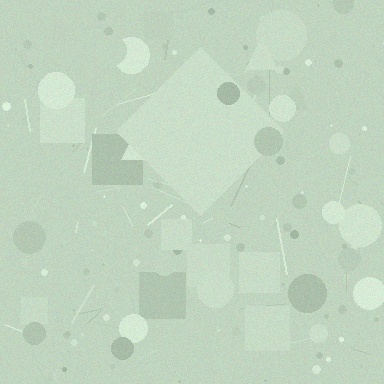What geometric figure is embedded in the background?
A diamond is embedded in the background.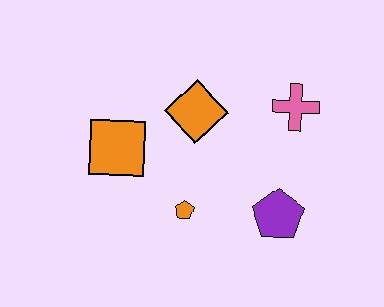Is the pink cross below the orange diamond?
No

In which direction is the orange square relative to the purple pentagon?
The orange square is to the left of the purple pentagon.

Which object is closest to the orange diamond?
The orange square is closest to the orange diamond.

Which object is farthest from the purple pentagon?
The orange square is farthest from the purple pentagon.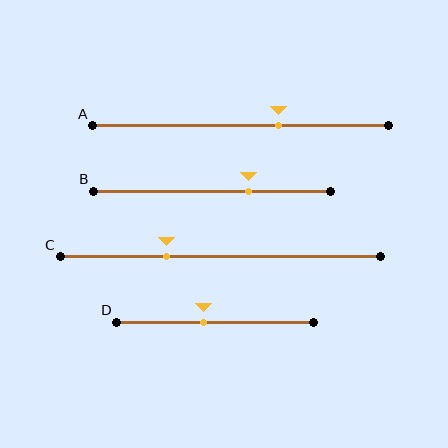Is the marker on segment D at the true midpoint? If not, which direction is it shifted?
No, the marker on segment D is shifted to the left by about 5% of the segment length.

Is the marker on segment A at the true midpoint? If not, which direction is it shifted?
No, the marker on segment A is shifted to the right by about 13% of the segment length.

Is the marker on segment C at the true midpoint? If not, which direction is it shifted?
No, the marker on segment C is shifted to the left by about 17% of the segment length.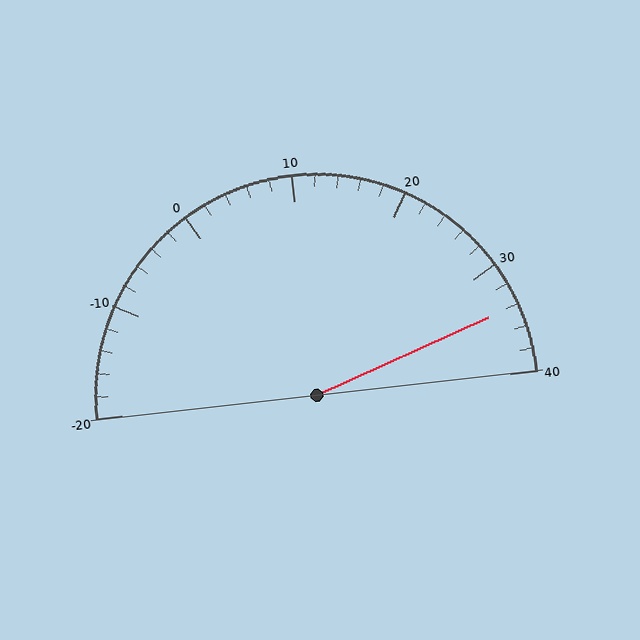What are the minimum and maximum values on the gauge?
The gauge ranges from -20 to 40.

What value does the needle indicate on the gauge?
The needle indicates approximately 34.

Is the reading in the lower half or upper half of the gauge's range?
The reading is in the upper half of the range (-20 to 40).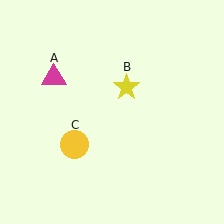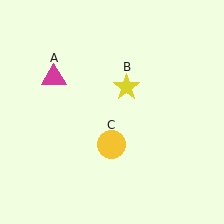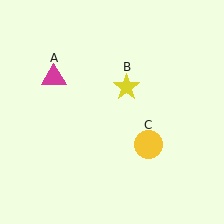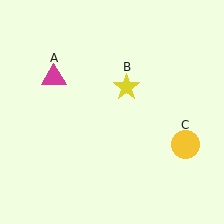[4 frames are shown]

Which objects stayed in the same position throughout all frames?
Magenta triangle (object A) and yellow star (object B) remained stationary.